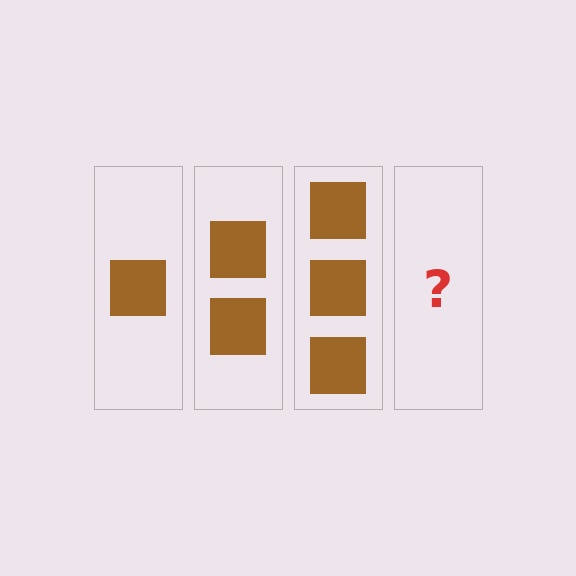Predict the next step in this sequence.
The next step is 4 squares.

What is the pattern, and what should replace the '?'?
The pattern is that each step adds one more square. The '?' should be 4 squares.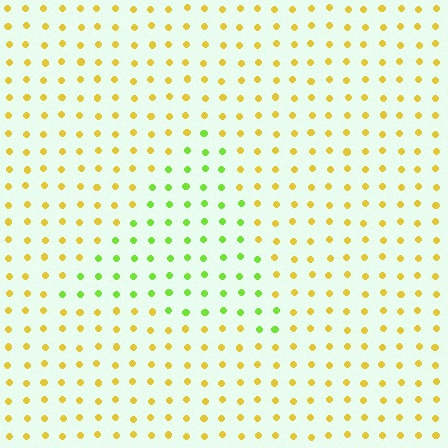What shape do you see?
I see a triangle.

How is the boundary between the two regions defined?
The boundary is defined purely by a slight shift in hue (about 49 degrees). Spacing, size, and orientation are identical on both sides.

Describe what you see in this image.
The image is filled with small yellow elements in a uniform arrangement. A triangle-shaped region is visible where the elements are tinted to a slightly different hue, forming a subtle color boundary.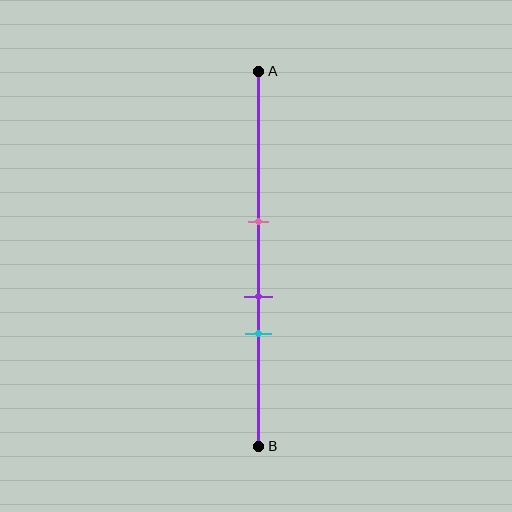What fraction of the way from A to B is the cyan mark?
The cyan mark is approximately 70% (0.7) of the way from A to B.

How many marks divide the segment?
There are 3 marks dividing the segment.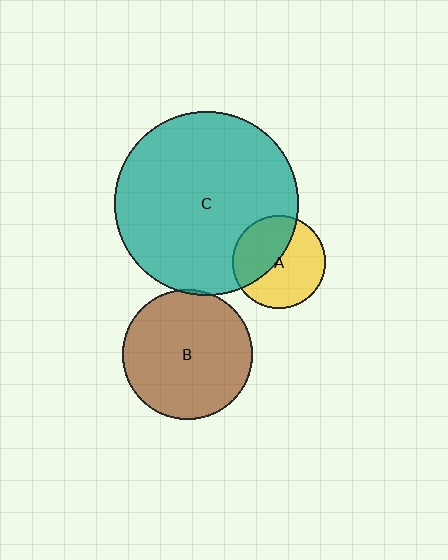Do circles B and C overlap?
Yes.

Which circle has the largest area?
Circle C (teal).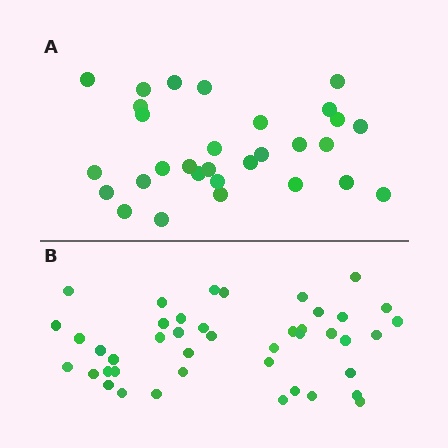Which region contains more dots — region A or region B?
Region B (the bottom region) has more dots.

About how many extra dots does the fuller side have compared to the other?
Region B has approximately 15 more dots than region A.